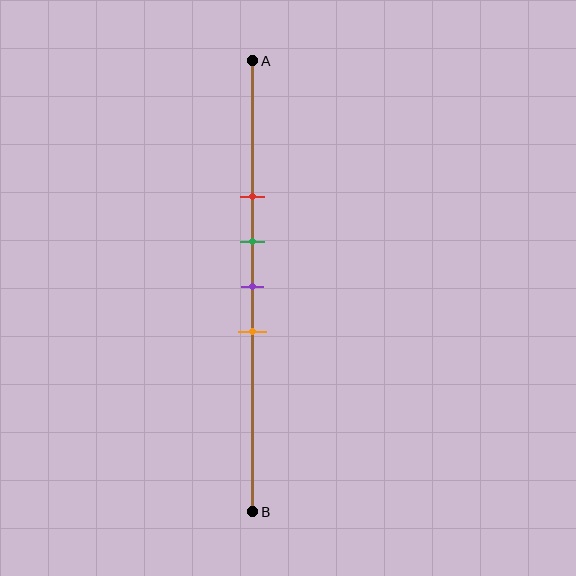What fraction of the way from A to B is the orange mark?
The orange mark is approximately 60% (0.6) of the way from A to B.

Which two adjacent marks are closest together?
The green and purple marks are the closest adjacent pair.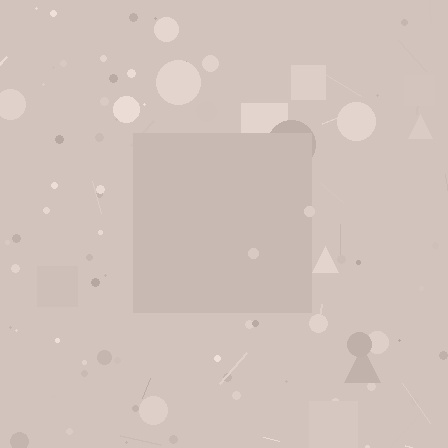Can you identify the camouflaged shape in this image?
The camouflaged shape is a square.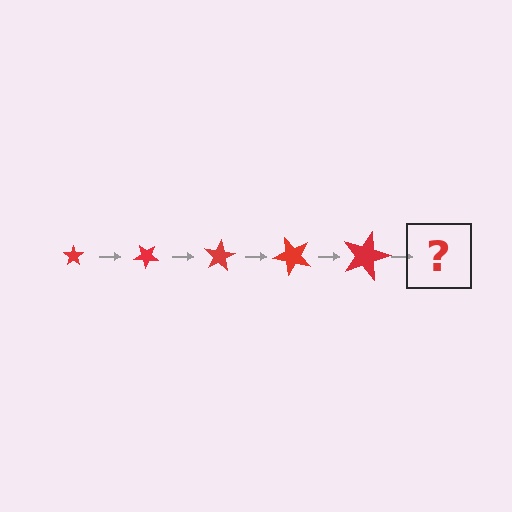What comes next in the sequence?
The next element should be a star, larger than the previous one and rotated 200 degrees from the start.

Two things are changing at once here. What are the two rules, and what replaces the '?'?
The two rules are that the star grows larger each step and it rotates 40 degrees each step. The '?' should be a star, larger than the previous one and rotated 200 degrees from the start.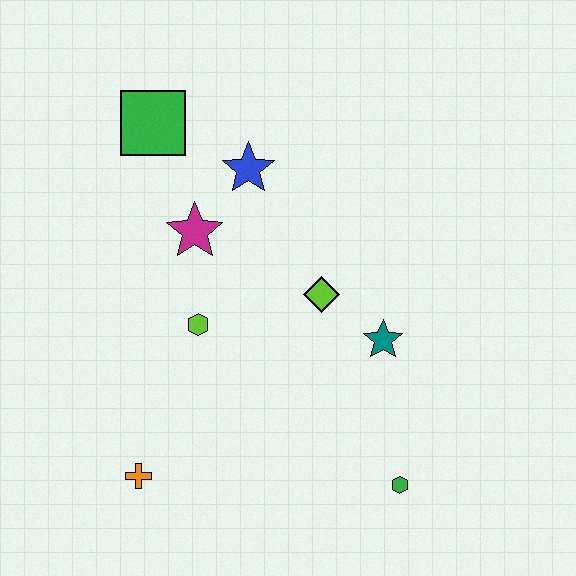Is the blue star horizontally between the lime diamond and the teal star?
No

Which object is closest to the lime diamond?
The teal star is closest to the lime diamond.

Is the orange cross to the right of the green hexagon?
No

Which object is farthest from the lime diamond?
The orange cross is farthest from the lime diamond.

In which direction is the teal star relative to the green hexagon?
The teal star is above the green hexagon.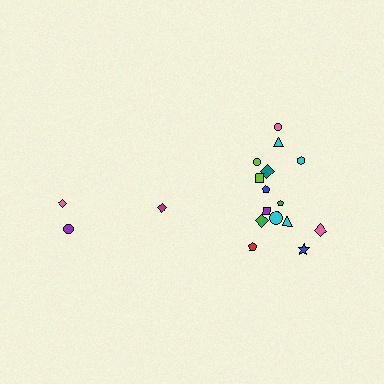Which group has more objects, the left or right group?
The right group.